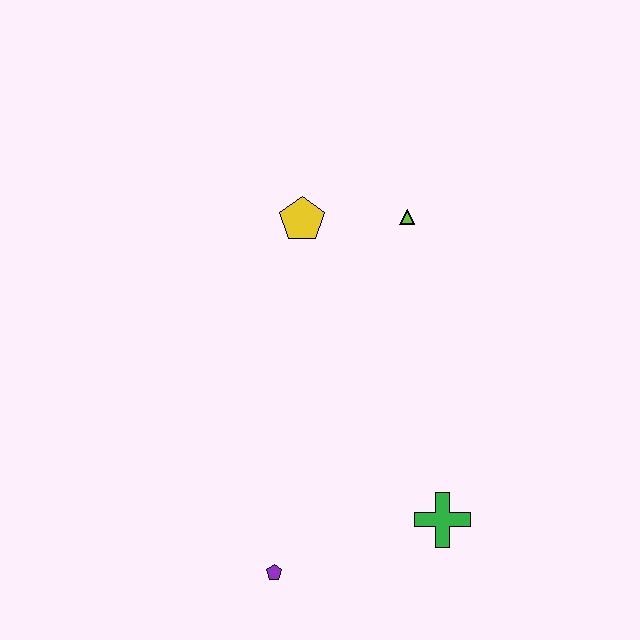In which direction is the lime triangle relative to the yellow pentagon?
The lime triangle is to the right of the yellow pentagon.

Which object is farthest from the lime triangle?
The purple pentagon is farthest from the lime triangle.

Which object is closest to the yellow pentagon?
The lime triangle is closest to the yellow pentagon.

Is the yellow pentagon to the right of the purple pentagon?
Yes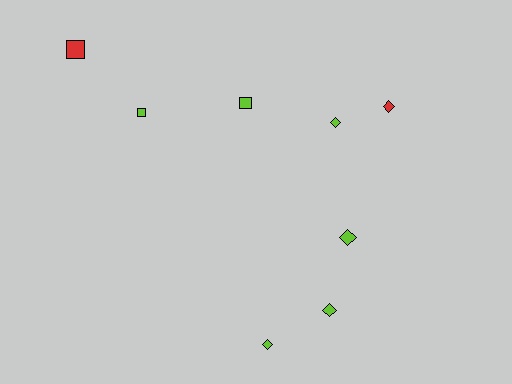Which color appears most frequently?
Lime, with 6 objects.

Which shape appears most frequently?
Diamond, with 5 objects.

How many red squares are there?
There is 1 red square.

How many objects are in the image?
There are 8 objects.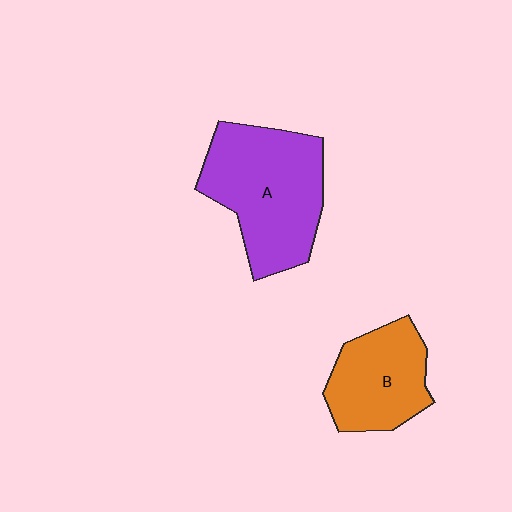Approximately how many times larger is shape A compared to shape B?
Approximately 1.5 times.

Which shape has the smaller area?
Shape B (orange).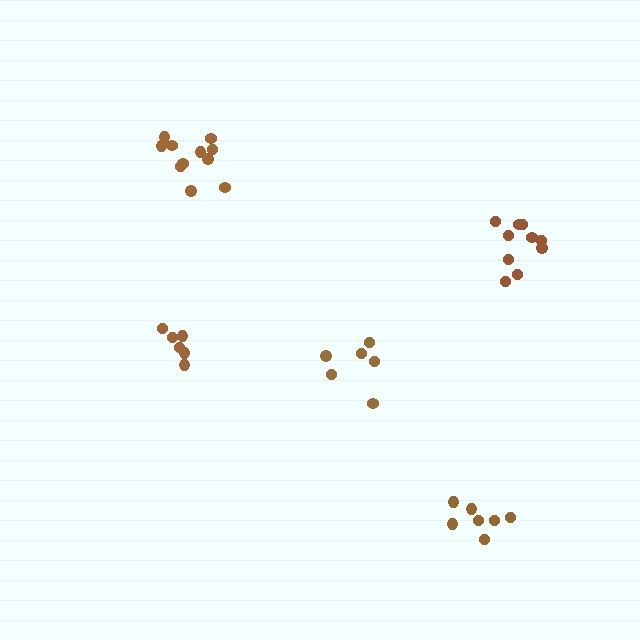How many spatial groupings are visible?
There are 5 spatial groupings.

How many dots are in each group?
Group 1: 6 dots, Group 2: 11 dots, Group 3: 7 dots, Group 4: 6 dots, Group 5: 10 dots (40 total).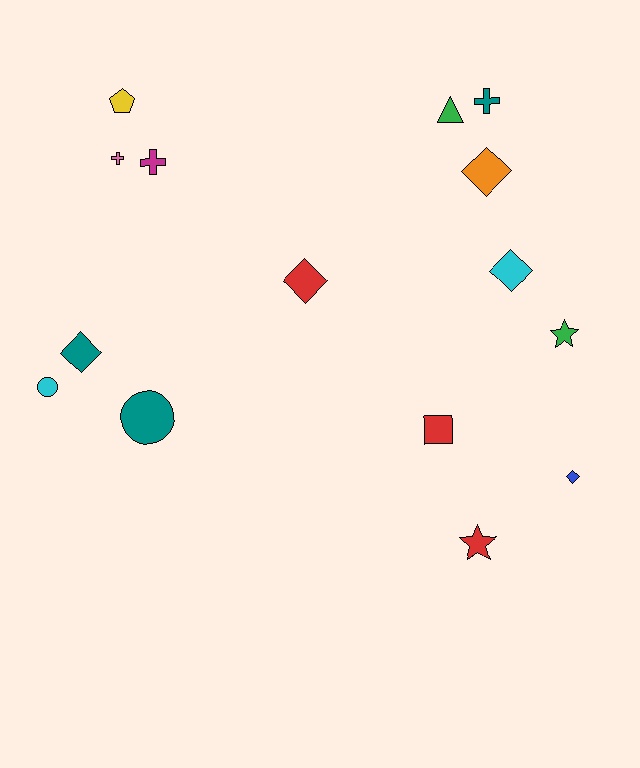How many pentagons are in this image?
There is 1 pentagon.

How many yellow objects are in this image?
There is 1 yellow object.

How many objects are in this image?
There are 15 objects.